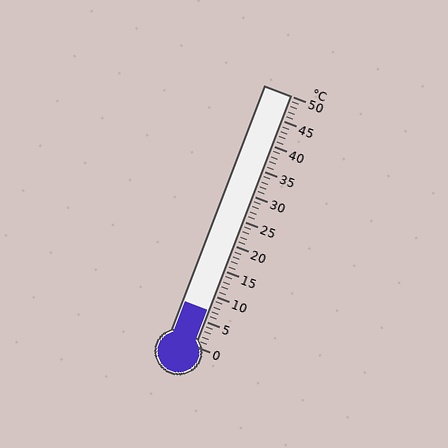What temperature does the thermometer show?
The thermometer shows approximately 7°C.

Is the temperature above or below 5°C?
The temperature is above 5°C.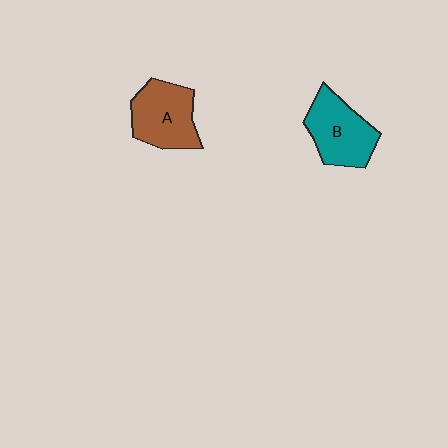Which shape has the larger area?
Shape B (teal).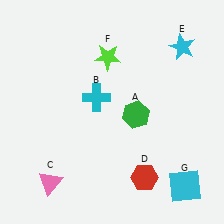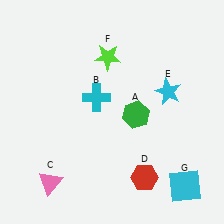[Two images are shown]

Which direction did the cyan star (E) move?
The cyan star (E) moved down.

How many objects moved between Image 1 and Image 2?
1 object moved between the two images.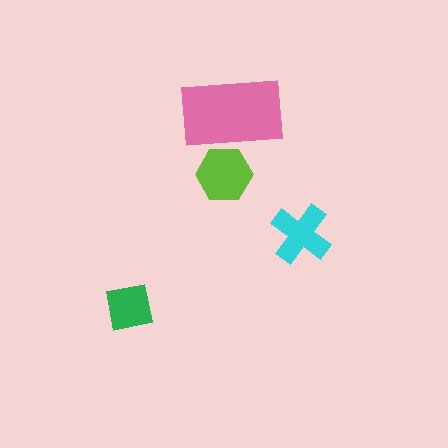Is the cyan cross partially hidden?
No, no other shape covers it.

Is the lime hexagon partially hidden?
Yes, it is partially covered by another shape.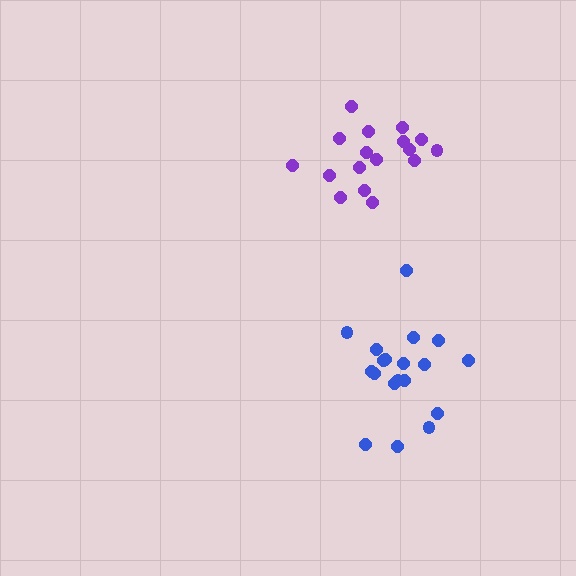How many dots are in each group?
Group 1: 19 dots, Group 2: 17 dots (36 total).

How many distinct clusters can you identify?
There are 2 distinct clusters.